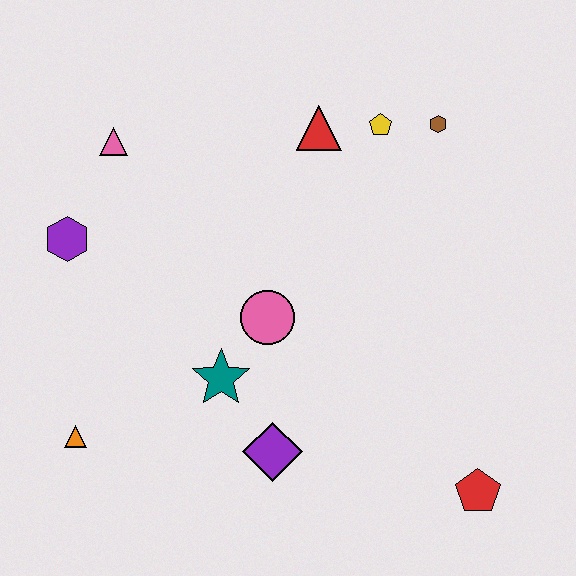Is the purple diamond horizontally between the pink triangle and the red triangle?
Yes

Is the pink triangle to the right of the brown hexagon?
No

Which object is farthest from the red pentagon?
The pink triangle is farthest from the red pentagon.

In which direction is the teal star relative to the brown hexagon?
The teal star is below the brown hexagon.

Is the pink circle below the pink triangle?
Yes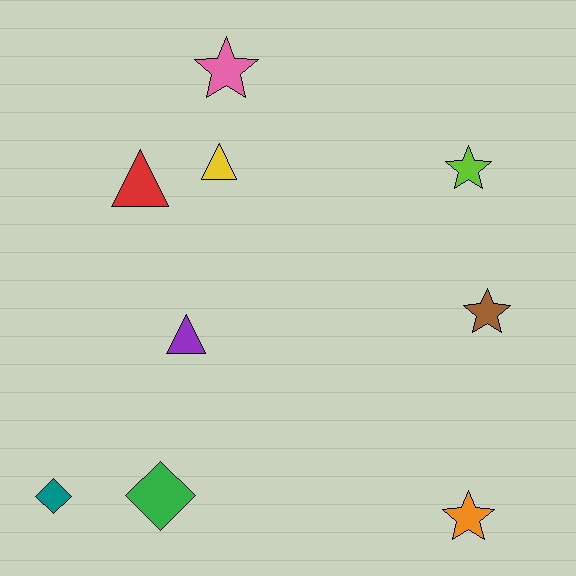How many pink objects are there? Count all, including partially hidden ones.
There is 1 pink object.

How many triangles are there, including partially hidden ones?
There are 3 triangles.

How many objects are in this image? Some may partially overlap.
There are 9 objects.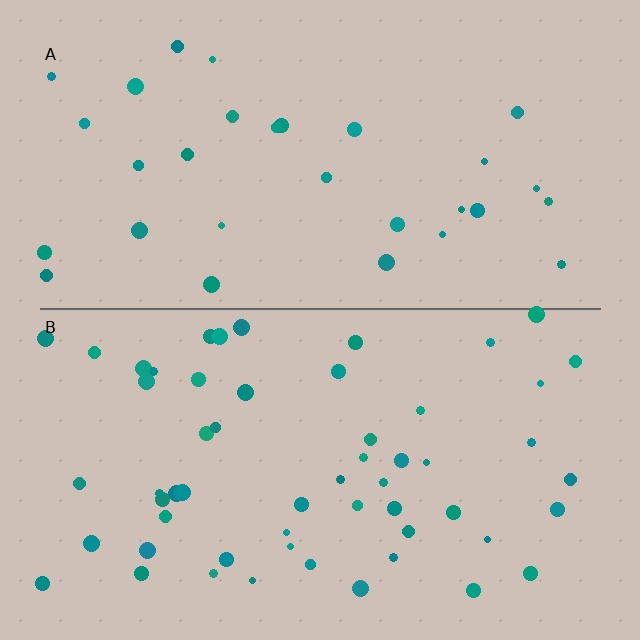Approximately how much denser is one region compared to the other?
Approximately 1.8× — region B over region A.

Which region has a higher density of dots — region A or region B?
B (the bottom).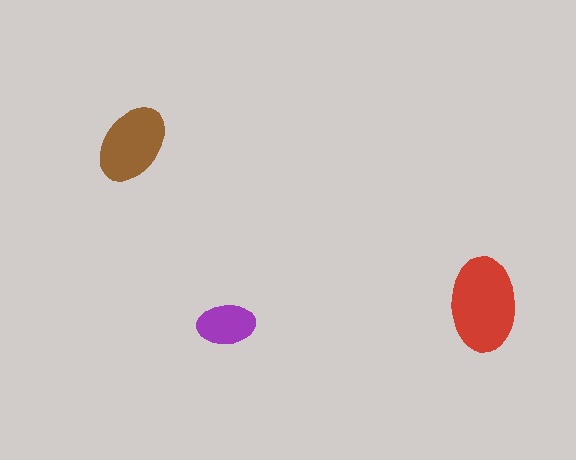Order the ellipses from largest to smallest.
the red one, the brown one, the purple one.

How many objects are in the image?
There are 3 objects in the image.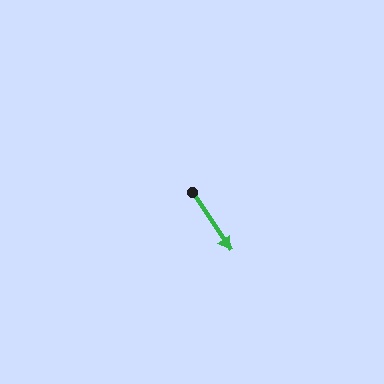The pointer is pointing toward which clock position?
Roughly 5 o'clock.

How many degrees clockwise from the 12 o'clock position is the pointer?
Approximately 146 degrees.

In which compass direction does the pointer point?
Southeast.